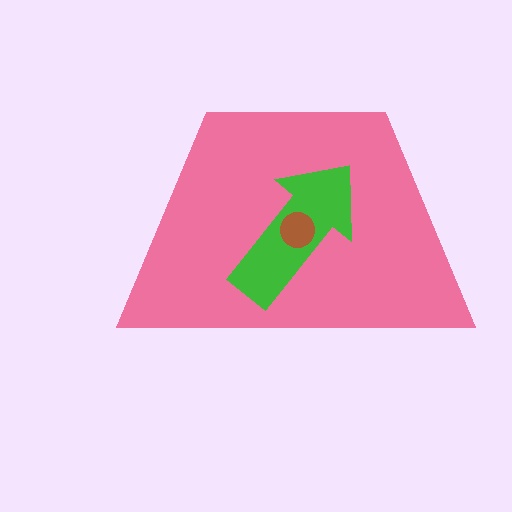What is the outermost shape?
The pink trapezoid.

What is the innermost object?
The brown circle.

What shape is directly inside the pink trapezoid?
The green arrow.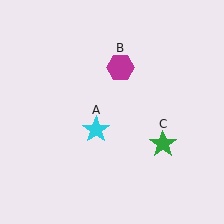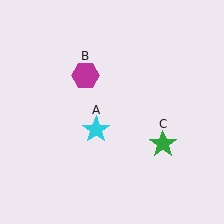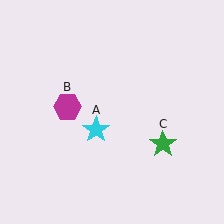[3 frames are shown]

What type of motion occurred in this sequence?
The magenta hexagon (object B) rotated counterclockwise around the center of the scene.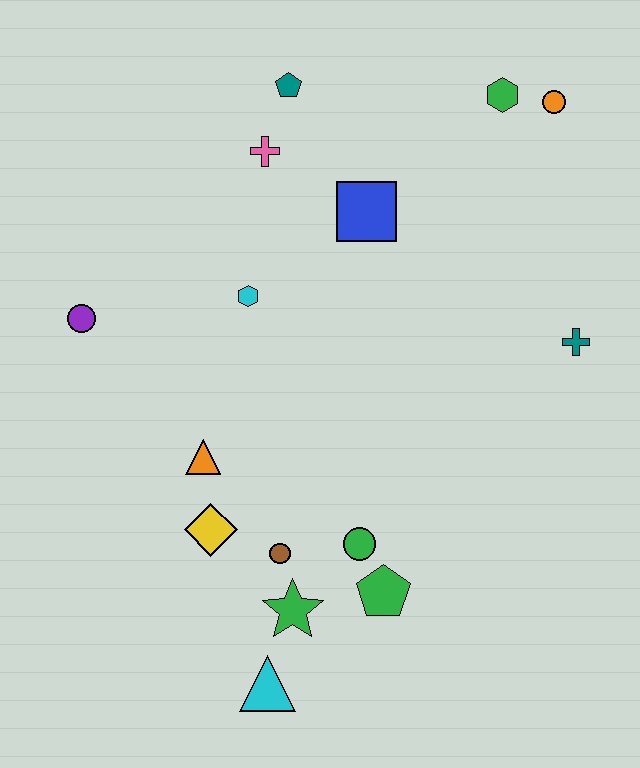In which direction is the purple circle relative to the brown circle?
The purple circle is above the brown circle.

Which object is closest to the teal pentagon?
The pink cross is closest to the teal pentagon.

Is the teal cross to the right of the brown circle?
Yes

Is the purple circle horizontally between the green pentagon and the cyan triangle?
No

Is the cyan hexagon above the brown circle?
Yes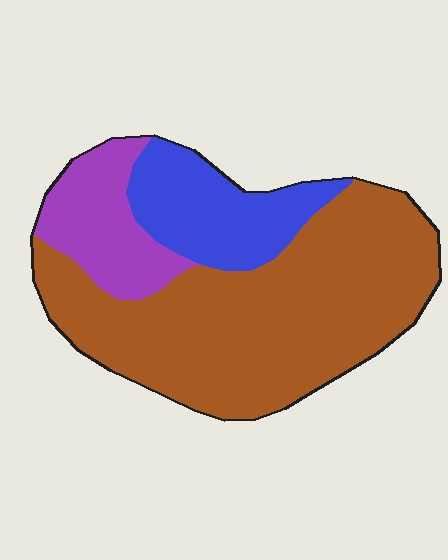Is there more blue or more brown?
Brown.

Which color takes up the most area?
Brown, at roughly 65%.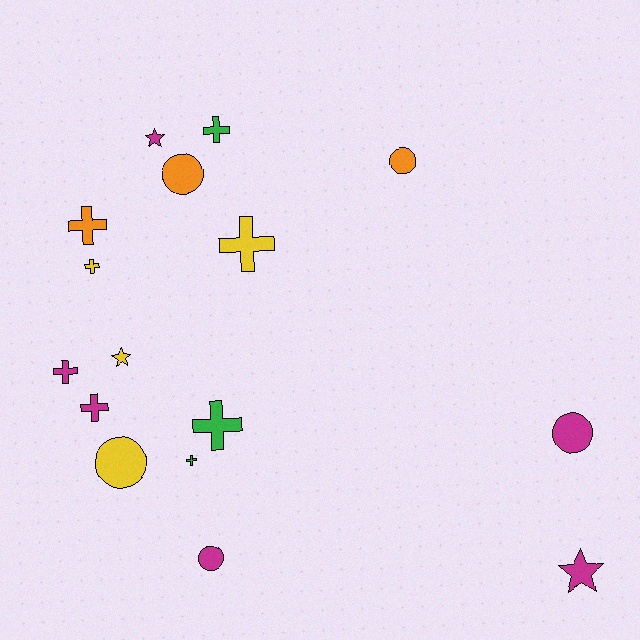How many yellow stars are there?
There is 1 yellow star.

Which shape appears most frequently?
Cross, with 8 objects.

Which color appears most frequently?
Magenta, with 6 objects.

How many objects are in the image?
There are 16 objects.